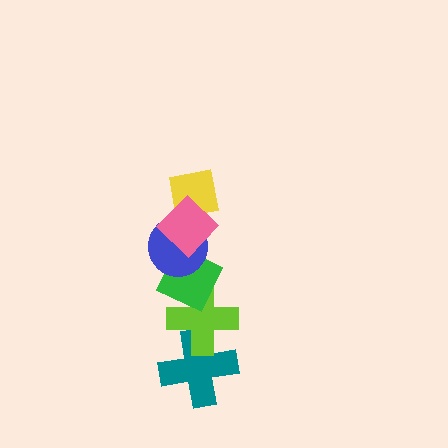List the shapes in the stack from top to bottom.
From top to bottom: the pink diamond, the yellow square, the blue circle, the green diamond, the lime cross, the teal cross.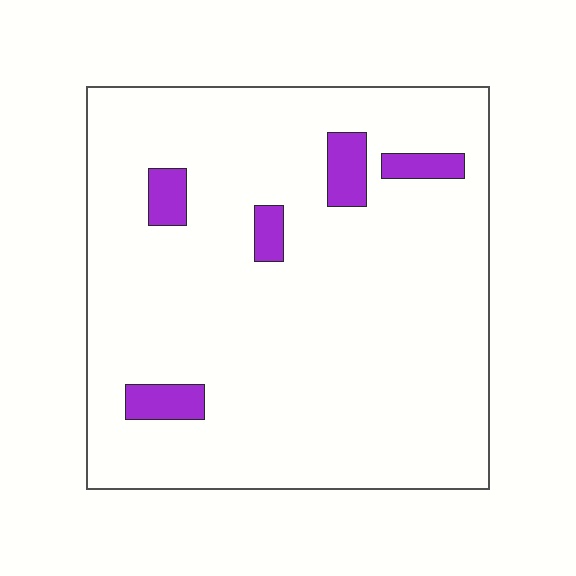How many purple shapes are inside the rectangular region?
5.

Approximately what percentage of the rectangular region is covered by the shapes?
Approximately 5%.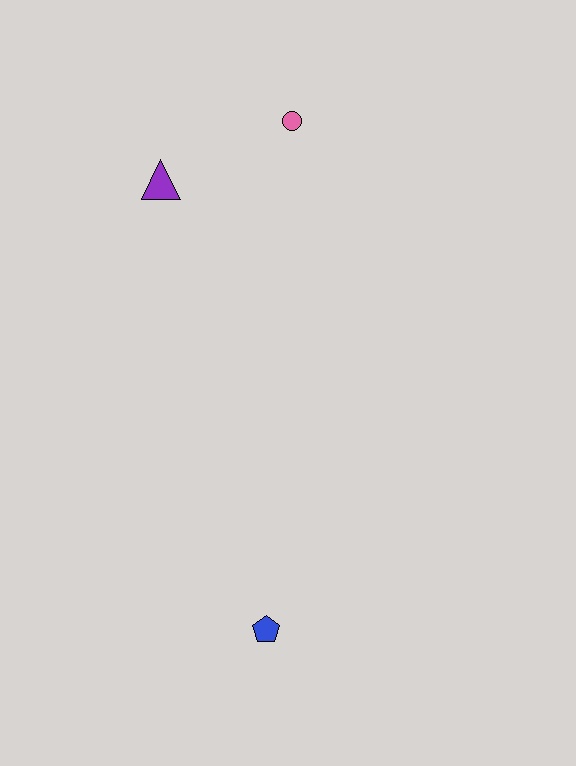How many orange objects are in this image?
There are no orange objects.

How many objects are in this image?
There are 3 objects.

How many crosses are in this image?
There are no crosses.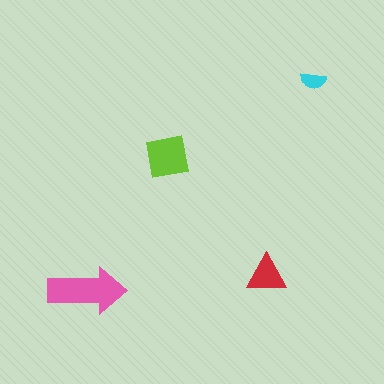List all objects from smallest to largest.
The cyan semicircle, the red triangle, the lime square, the pink arrow.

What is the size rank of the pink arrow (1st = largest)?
1st.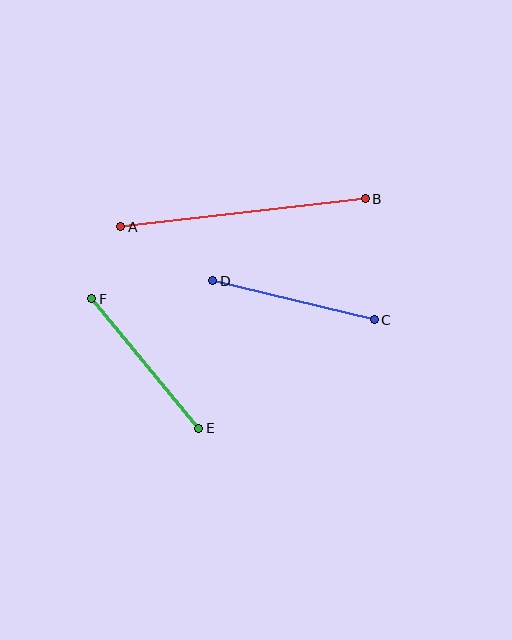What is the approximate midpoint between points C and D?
The midpoint is at approximately (293, 300) pixels.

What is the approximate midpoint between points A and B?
The midpoint is at approximately (243, 213) pixels.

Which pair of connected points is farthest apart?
Points A and B are farthest apart.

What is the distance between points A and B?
The distance is approximately 246 pixels.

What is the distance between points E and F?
The distance is approximately 168 pixels.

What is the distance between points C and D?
The distance is approximately 166 pixels.